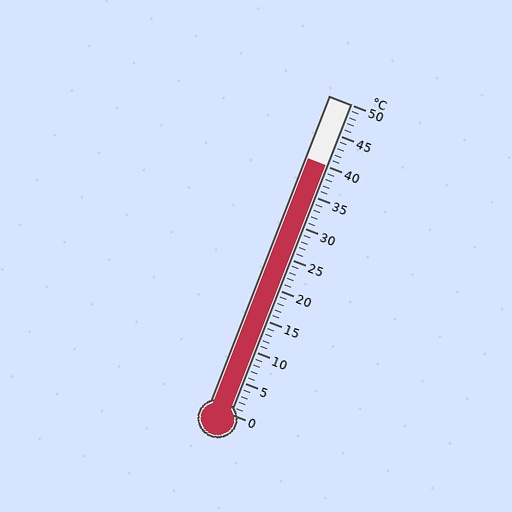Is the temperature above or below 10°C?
The temperature is above 10°C.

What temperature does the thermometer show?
The thermometer shows approximately 40°C.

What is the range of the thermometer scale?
The thermometer scale ranges from 0°C to 50°C.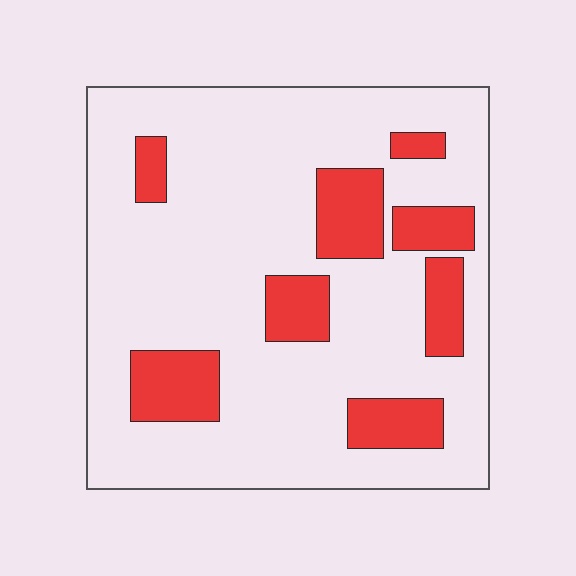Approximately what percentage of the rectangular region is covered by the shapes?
Approximately 20%.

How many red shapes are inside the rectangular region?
8.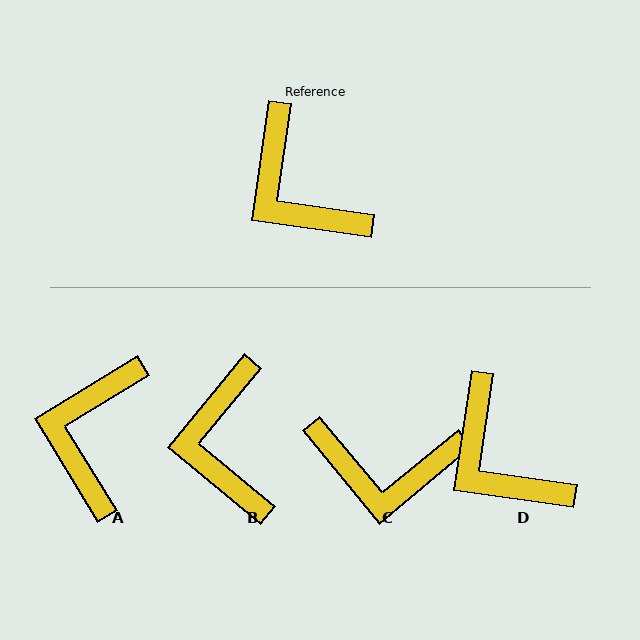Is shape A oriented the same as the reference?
No, it is off by about 50 degrees.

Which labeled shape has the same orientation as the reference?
D.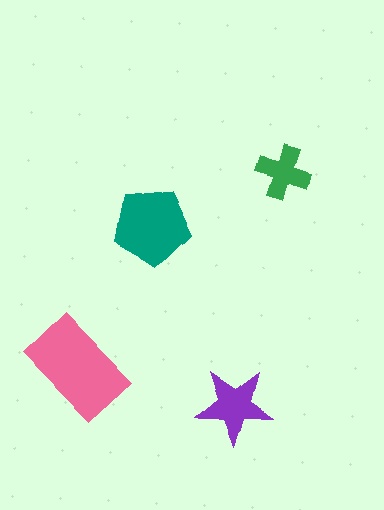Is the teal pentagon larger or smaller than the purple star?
Larger.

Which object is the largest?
The pink rectangle.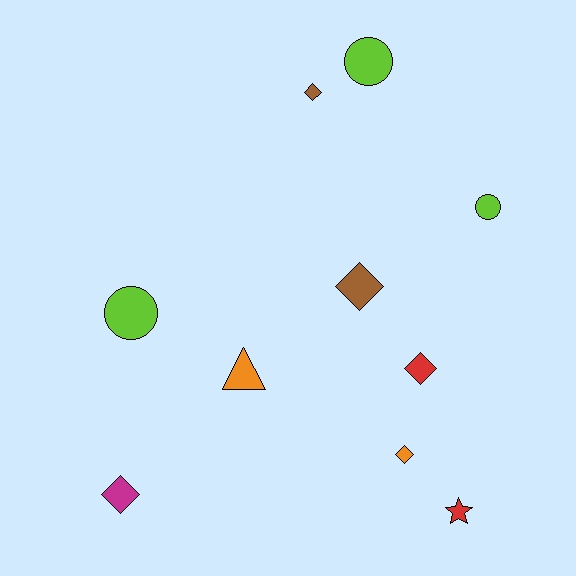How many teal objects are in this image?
There are no teal objects.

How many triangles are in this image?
There is 1 triangle.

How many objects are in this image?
There are 10 objects.